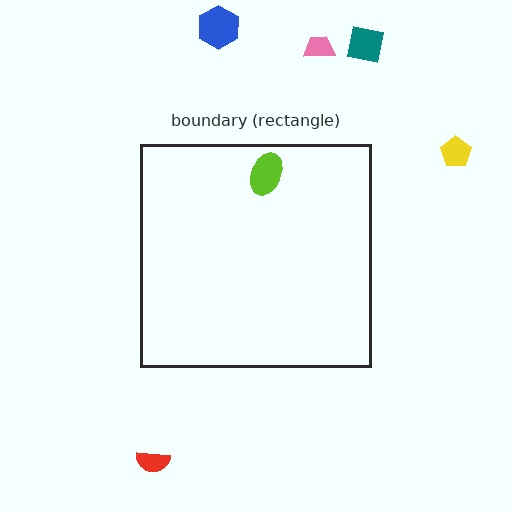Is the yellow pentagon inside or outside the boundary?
Outside.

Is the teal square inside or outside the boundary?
Outside.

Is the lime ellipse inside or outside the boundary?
Inside.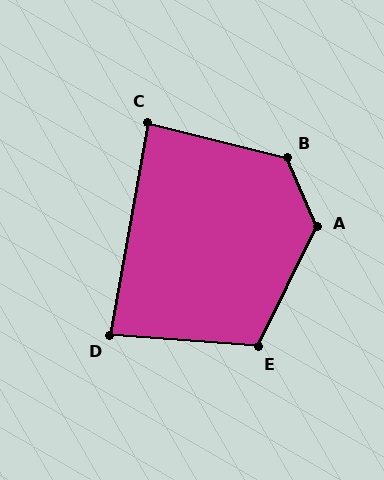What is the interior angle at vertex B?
Approximately 128 degrees (obtuse).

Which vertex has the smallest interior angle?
D, at approximately 84 degrees.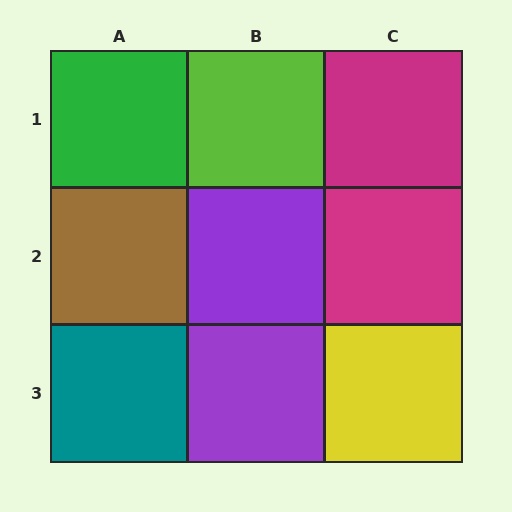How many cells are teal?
1 cell is teal.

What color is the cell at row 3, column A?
Teal.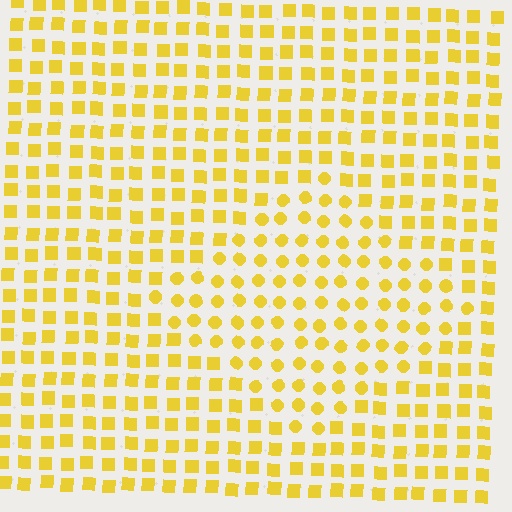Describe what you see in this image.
The image is filled with small yellow elements arranged in a uniform grid. A diamond-shaped region contains circles, while the surrounding area contains squares. The boundary is defined purely by the change in element shape.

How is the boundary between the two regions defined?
The boundary is defined by a change in element shape: circles inside vs. squares outside. All elements share the same color and spacing.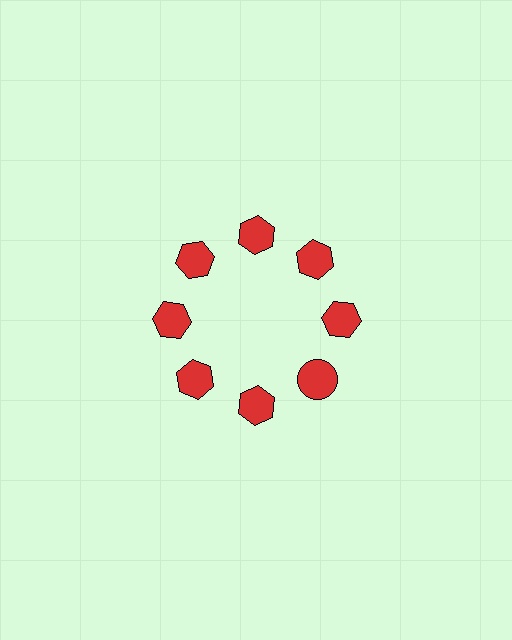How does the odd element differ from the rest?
It has a different shape: circle instead of hexagon.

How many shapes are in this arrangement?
There are 8 shapes arranged in a ring pattern.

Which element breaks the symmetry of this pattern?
The red circle at roughly the 4 o'clock position breaks the symmetry. All other shapes are red hexagons.